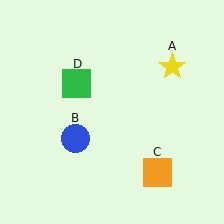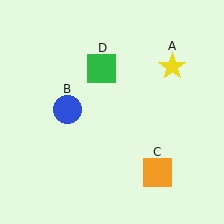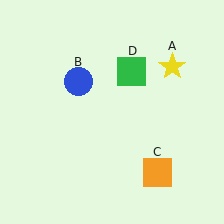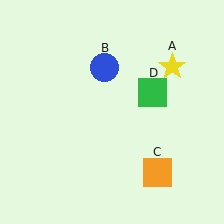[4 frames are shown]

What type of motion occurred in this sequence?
The blue circle (object B), green square (object D) rotated clockwise around the center of the scene.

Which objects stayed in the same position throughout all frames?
Yellow star (object A) and orange square (object C) remained stationary.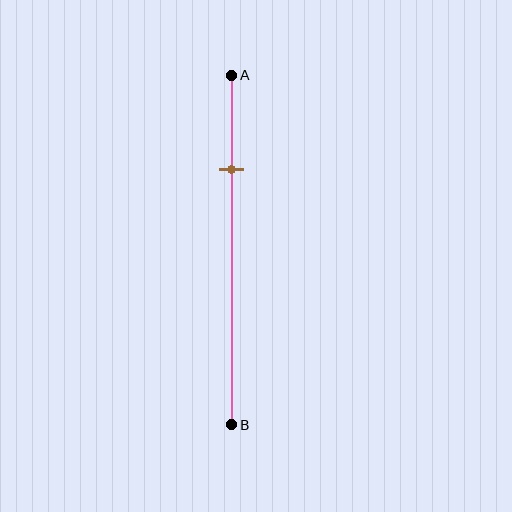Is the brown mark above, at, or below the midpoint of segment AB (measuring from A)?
The brown mark is above the midpoint of segment AB.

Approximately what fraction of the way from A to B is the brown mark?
The brown mark is approximately 25% of the way from A to B.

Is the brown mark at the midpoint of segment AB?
No, the mark is at about 25% from A, not at the 50% midpoint.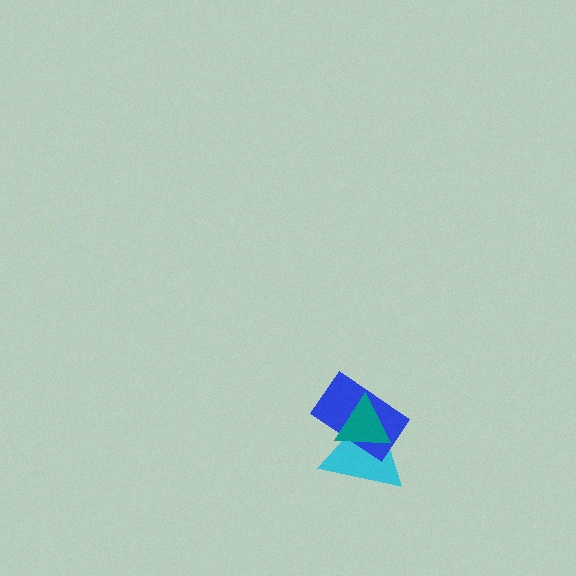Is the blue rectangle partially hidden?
Yes, it is partially covered by another shape.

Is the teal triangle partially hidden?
No, no other shape covers it.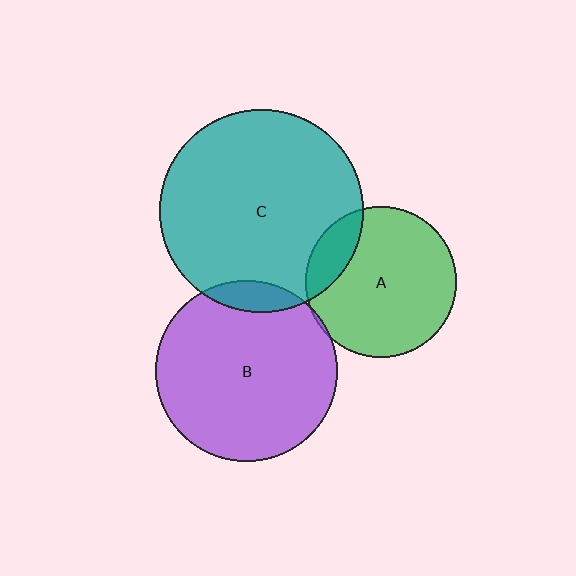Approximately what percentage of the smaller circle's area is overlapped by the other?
Approximately 5%.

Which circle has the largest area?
Circle C (teal).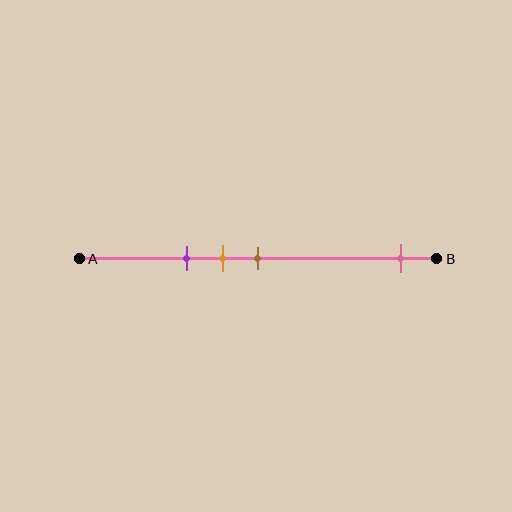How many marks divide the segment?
There are 4 marks dividing the segment.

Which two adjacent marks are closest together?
The orange and brown marks are the closest adjacent pair.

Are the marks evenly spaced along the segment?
No, the marks are not evenly spaced.